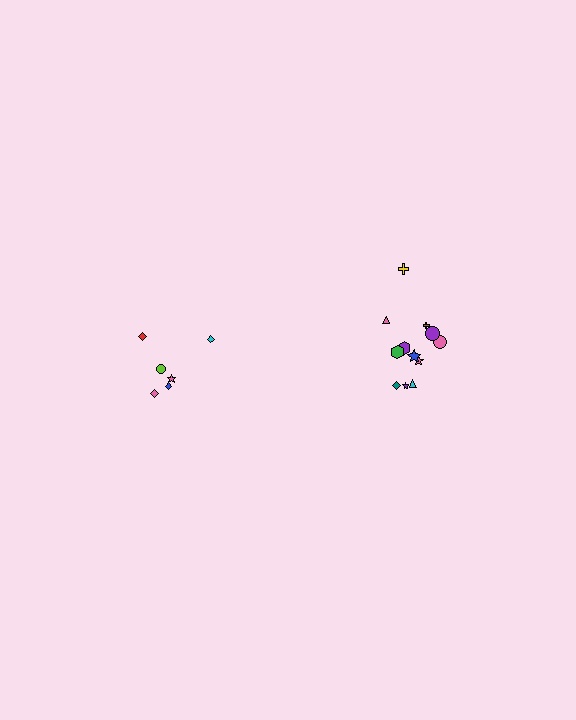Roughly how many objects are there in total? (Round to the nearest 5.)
Roughly 20 objects in total.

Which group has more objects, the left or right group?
The right group.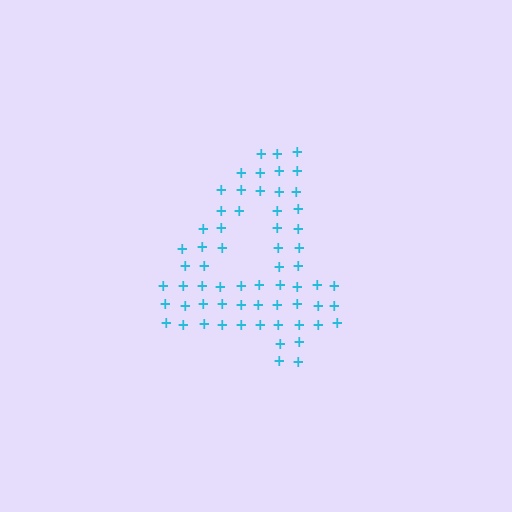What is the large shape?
The large shape is the digit 4.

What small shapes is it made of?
It is made of small plus signs.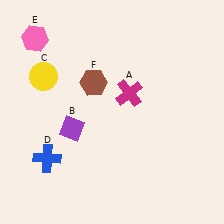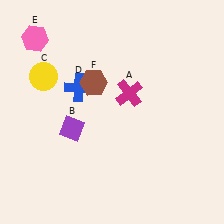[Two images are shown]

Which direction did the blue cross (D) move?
The blue cross (D) moved up.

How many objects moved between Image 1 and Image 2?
1 object moved between the two images.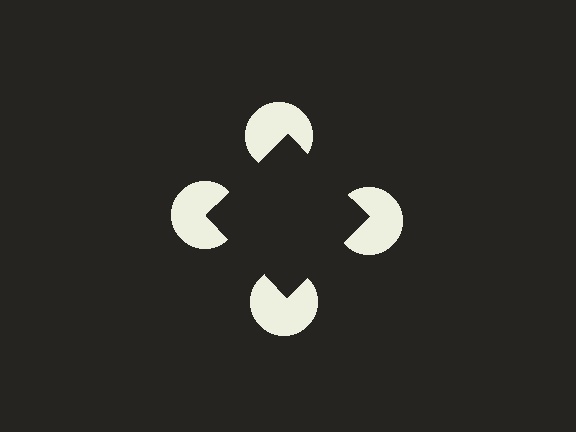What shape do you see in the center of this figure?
An illusory square — its edges are inferred from the aligned wedge cuts in the pac-man discs, not physically drawn.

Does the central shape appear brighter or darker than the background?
It typically appears slightly darker than the background, even though no actual brightness change is drawn.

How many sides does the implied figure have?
4 sides.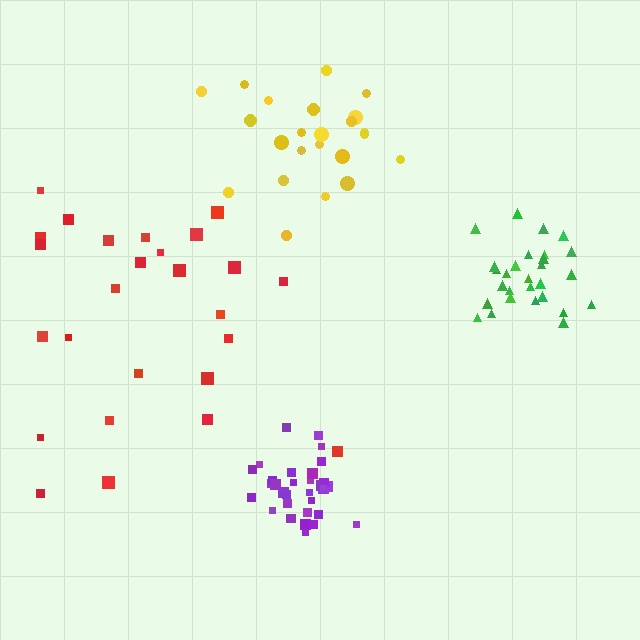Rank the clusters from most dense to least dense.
purple, green, yellow, red.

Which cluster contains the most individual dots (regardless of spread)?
Purple (35).